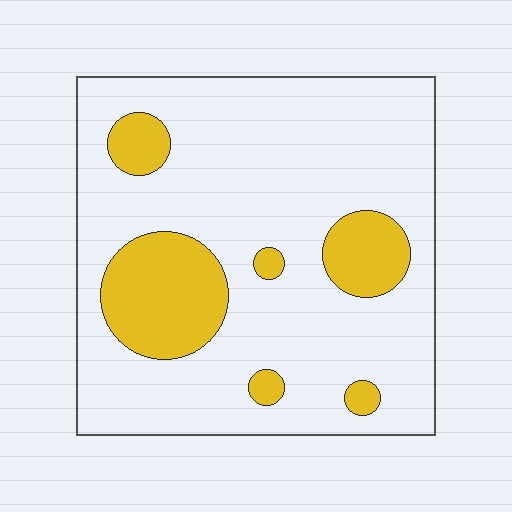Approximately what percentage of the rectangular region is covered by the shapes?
Approximately 20%.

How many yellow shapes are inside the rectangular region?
6.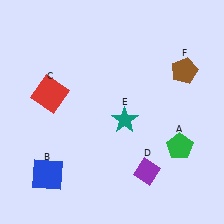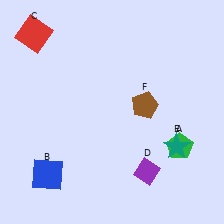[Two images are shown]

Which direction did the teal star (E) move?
The teal star (E) moved right.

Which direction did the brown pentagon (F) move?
The brown pentagon (F) moved left.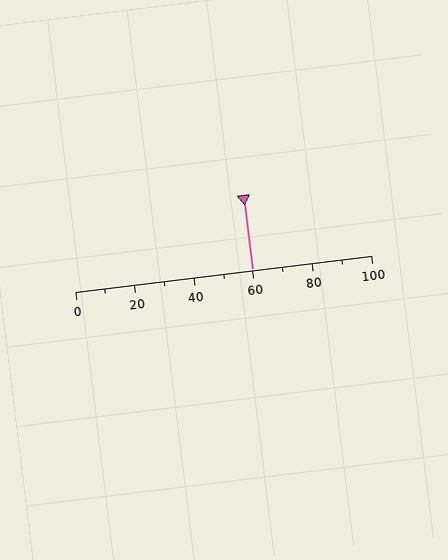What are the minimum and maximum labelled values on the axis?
The axis runs from 0 to 100.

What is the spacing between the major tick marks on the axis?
The major ticks are spaced 20 apart.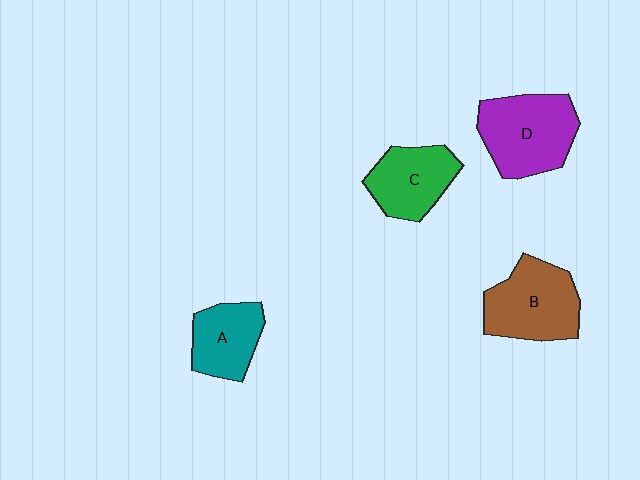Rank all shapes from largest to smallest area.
From largest to smallest: D (purple), B (brown), C (green), A (teal).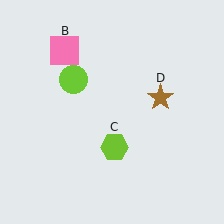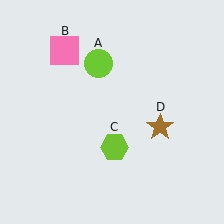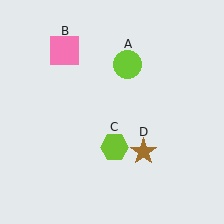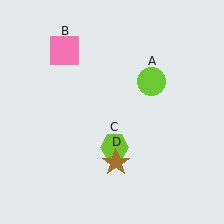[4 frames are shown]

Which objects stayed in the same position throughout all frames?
Pink square (object B) and lime hexagon (object C) remained stationary.